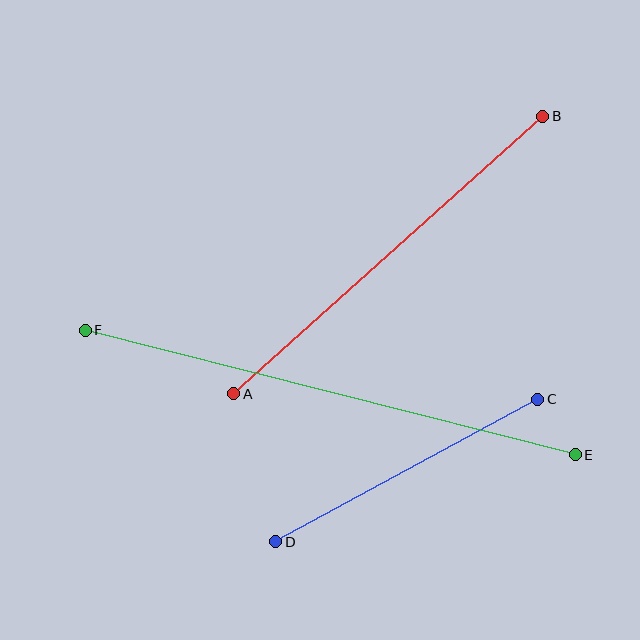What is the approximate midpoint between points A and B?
The midpoint is at approximately (388, 255) pixels.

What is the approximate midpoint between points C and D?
The midpoint is at approximately (407, 471) pixels.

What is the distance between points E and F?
The distance is approximately 505 pixels.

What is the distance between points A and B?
The distance is approximately 415 pixels.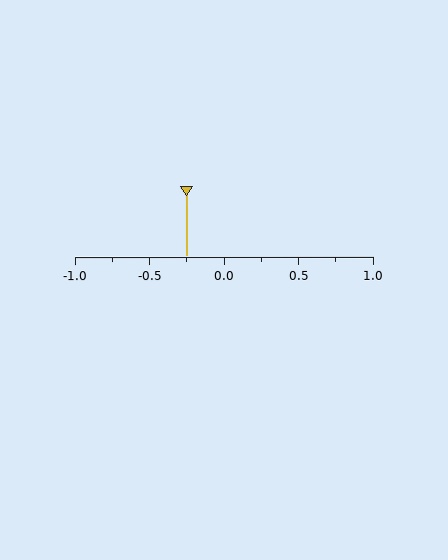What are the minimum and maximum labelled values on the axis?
The axis runs from -1.0 to 1.0.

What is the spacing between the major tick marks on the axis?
The major ticks are spaced 0.5 apart.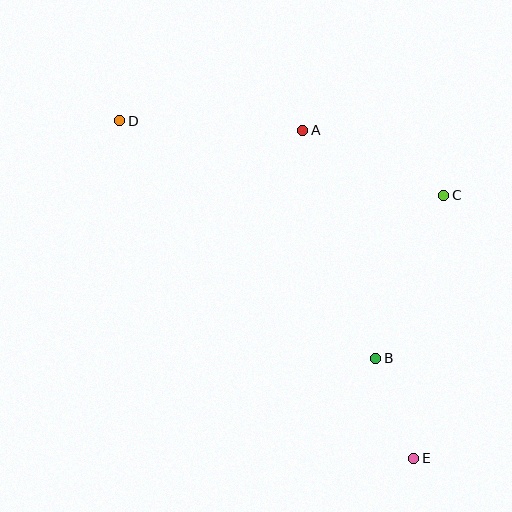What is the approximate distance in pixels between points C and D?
The distance between C and D is approximately 333 pixels.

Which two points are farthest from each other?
Points D and E are farthest from each other.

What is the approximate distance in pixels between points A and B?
The distance between A and B is approximately 239 pixels.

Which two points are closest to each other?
Points B and E are closest to each other.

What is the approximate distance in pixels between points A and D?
The distance between A and D is approximately 183 pixels.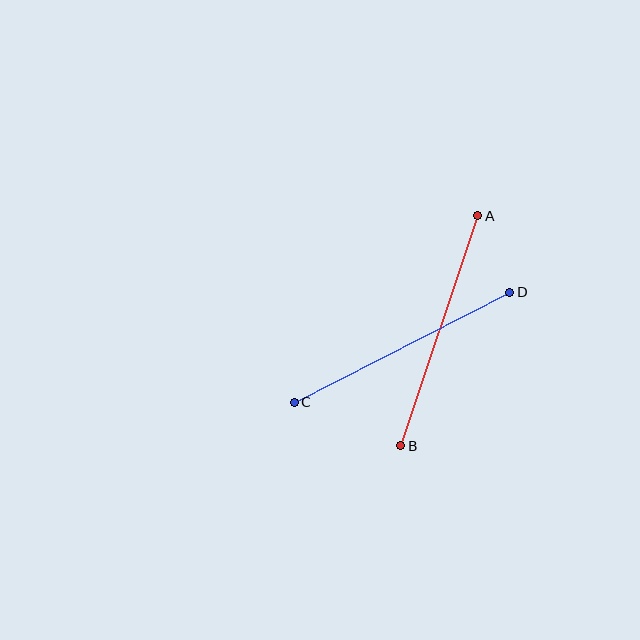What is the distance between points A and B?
The distance is approximately 243 pixels.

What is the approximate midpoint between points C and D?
The midpoint is at approximately (402, 347) pixels.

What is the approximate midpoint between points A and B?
The midpoint is at approximately (439, 331) pixels.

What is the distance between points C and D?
The distance is approximately 242 pixels.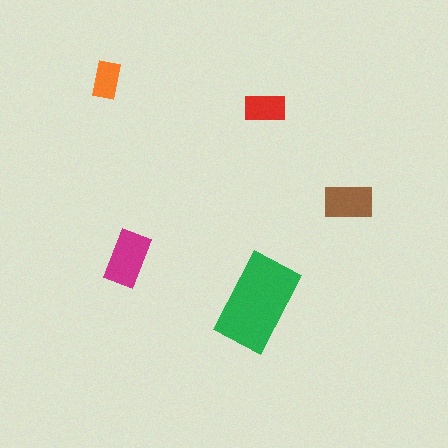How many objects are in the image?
There are 5 objects in the image.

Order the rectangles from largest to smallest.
the green one, the magenta one, the brown one, the red one, the orange one.